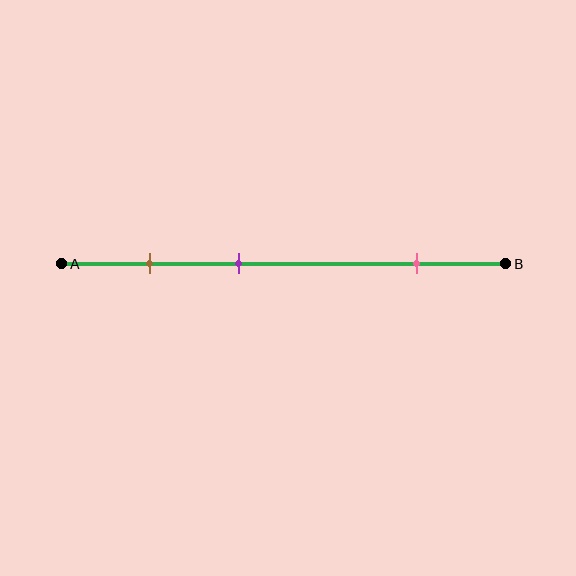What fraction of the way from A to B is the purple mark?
The purple mark is approximately 40% (0.4) of the way from A to B.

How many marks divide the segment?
There are 3 marks dividing the segment.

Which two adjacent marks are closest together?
The brown and purple marks are the closest adjacent pair.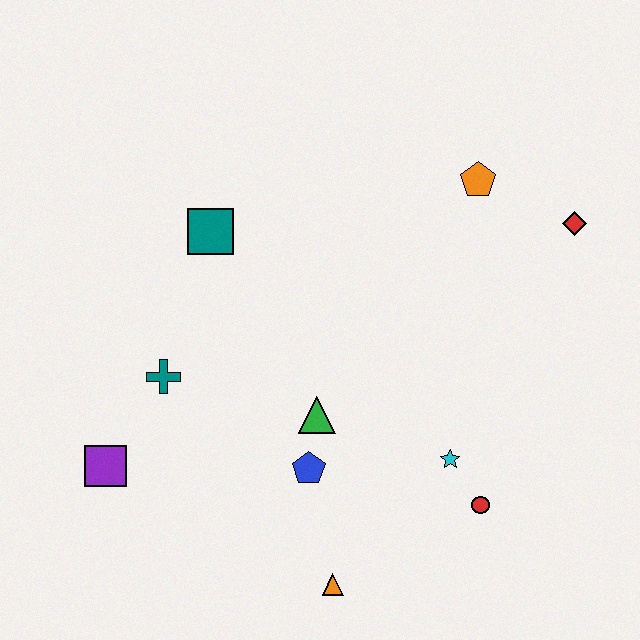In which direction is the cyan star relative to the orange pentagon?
The cyan star is below the orange pentagon.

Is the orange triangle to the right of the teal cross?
Yes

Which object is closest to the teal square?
The teal cross is closest to the teal square.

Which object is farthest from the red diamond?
The purple square is farthest from the red diamond.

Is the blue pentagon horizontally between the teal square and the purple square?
No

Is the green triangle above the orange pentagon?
No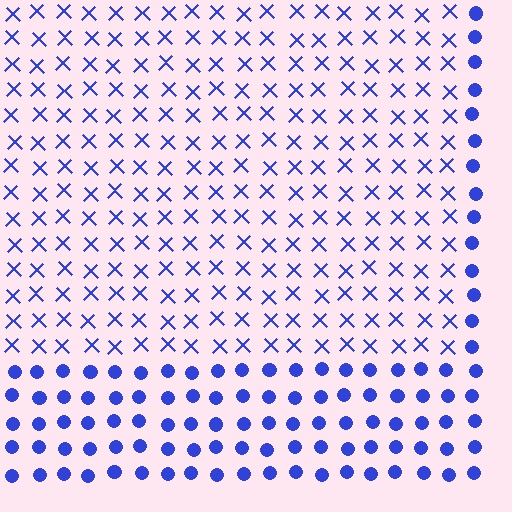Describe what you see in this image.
The image is filled with small blue elements arranged in a uniform grid. A rectangle-shaped region contains X marks, while the surrounding area contains circles. The boundary is defined purely by the change in element shape.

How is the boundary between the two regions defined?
The boundary is defined by a change in element shape: X marks inside vs. circles outside. All elements share the same color and spacing.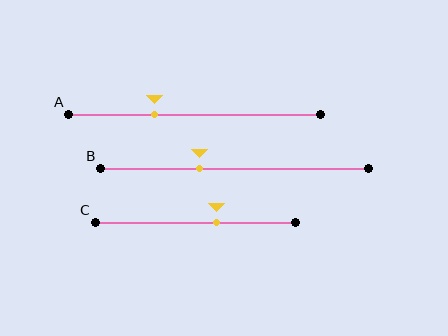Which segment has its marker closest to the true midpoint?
Segment C has its marker closest to the true midpoint.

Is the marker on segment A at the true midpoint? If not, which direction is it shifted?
No, the marker on segment A is shifted to the left by about 16% of the segment length.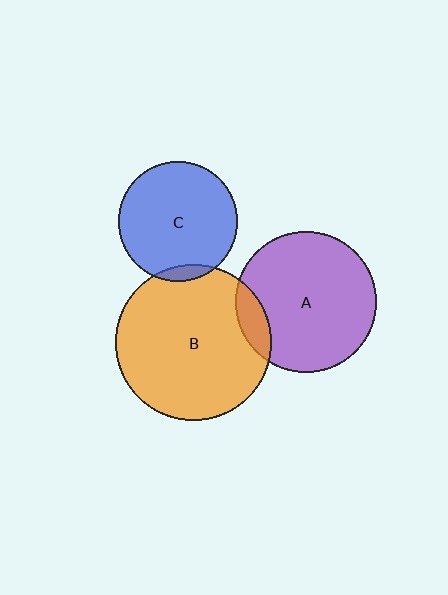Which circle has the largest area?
Circle B (orange).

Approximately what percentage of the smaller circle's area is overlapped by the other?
Approximately 10%.